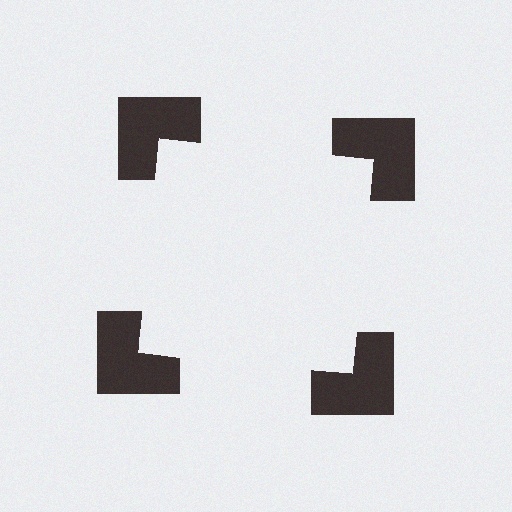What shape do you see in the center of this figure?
An illusory square — its edges are inferred from the aligned wedge cuts in the notched squares, not physically drawn.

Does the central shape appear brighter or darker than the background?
It typically appears slightly brighter than the background, even though no actual brightness change is drawn.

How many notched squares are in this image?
There are 4 — one at each vertex of the illusory square.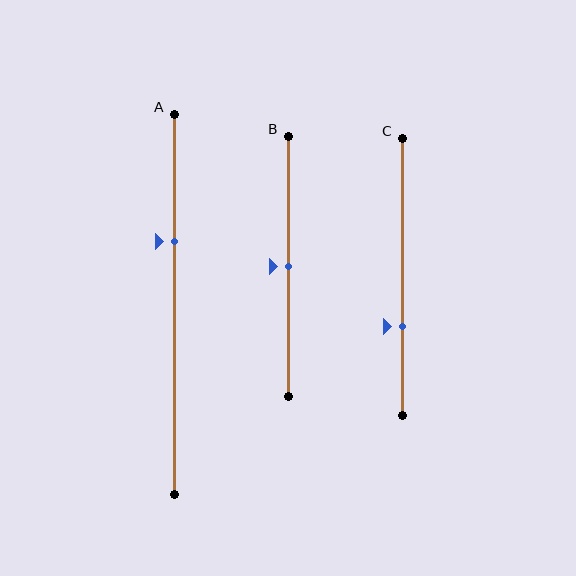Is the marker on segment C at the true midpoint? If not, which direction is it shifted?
No, the marker on segment C is shifted downward by about 18% of the segment length.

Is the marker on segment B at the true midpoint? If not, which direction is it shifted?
Yes, the marker on segment B is at the true midpoint.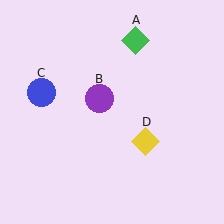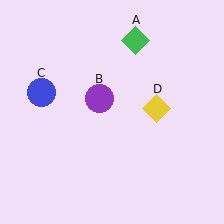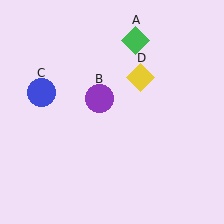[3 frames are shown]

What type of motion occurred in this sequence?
The yellow diamond (object D) rotated counterclockwise around the center of the scene.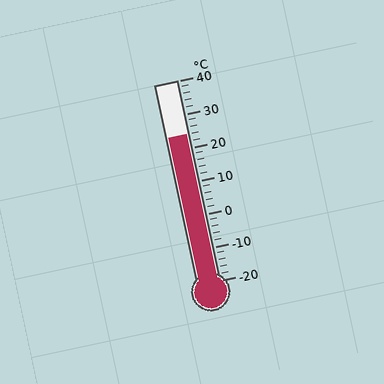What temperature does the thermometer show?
The thermometer shows approximately 24°C.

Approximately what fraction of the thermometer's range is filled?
The thermometer is filled to approximately 75% of its range.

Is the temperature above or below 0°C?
The temperature is above 0°C.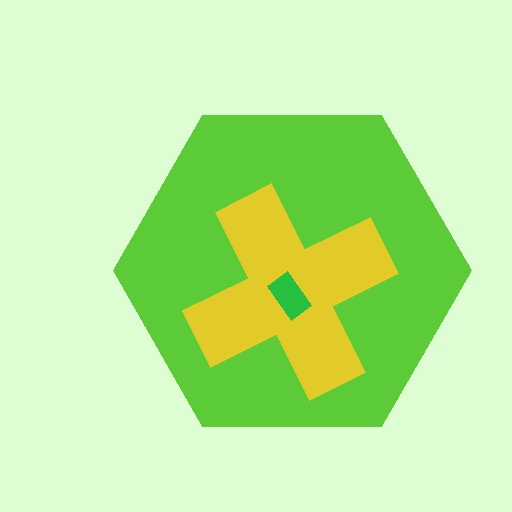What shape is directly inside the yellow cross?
The green rectangle.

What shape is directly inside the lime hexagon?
The yellow cross.